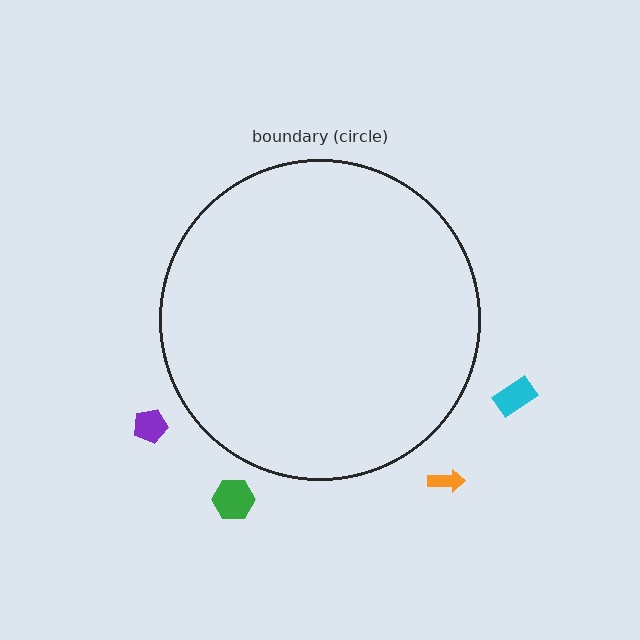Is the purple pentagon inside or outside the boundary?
Outside.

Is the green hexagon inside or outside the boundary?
Outside.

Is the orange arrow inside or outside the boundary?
Outside.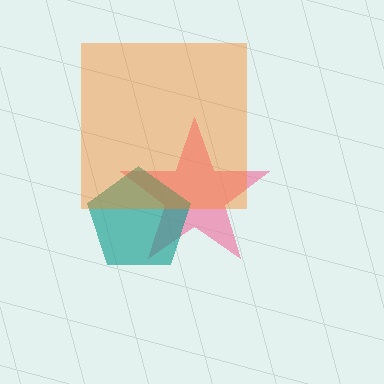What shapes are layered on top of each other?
The layered shapes are: a pink star, a teal pentagon, an orange square.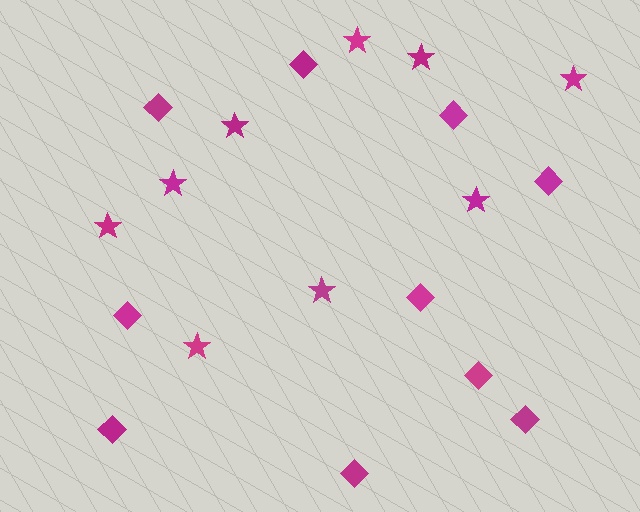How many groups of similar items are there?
There are 2 groups: one group of stars (9) and one group of diamonds (10).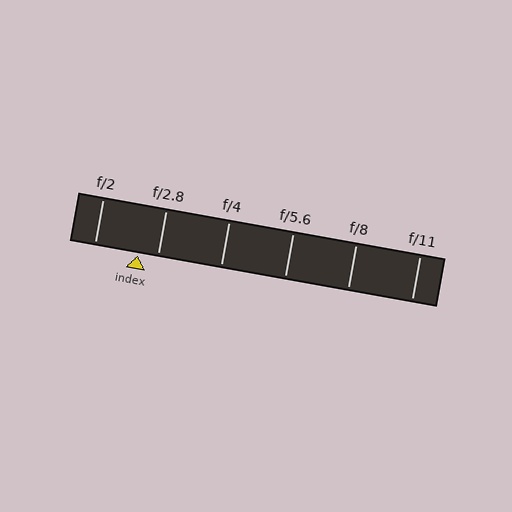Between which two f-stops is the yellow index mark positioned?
The index mark is between f/2 and f/2.8.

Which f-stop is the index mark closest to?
The index mark is closest to f/2.8.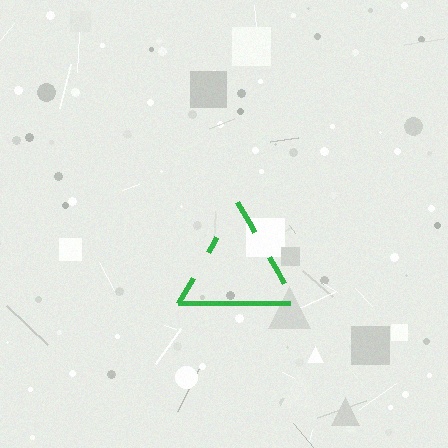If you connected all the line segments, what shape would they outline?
They would outline a triangle.